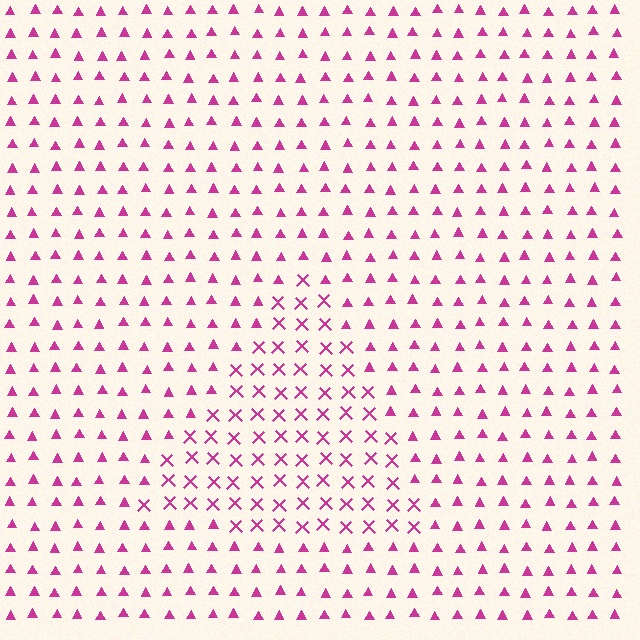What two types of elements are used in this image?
The image uses X marks inside the triangle region and triangles outside it.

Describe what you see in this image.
The image is filled with small magenta elements arranged in a uniform grid. A triangle-shaped region contains X marks, while the surrounding area contains triangles. The boundary is defined purely by the change in element shape.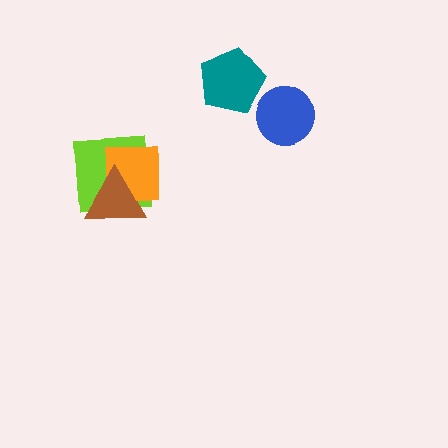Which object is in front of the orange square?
The brown triangle is in front of the orange square.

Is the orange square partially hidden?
Yes, it is partially covered by another shape.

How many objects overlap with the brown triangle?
2 objects overlap with the brown triangle.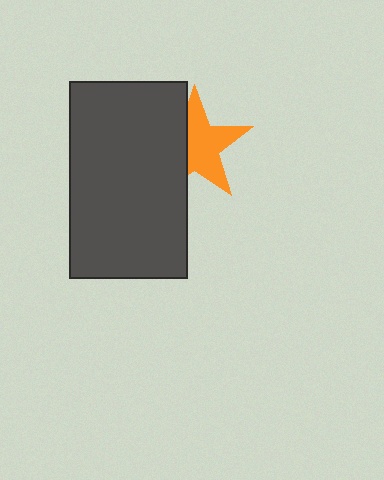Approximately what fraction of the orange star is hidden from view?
Roughly 37% of the orange star is hidden behind the dark gray rectangle.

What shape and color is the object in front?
The object in front is a dark gray rectangle.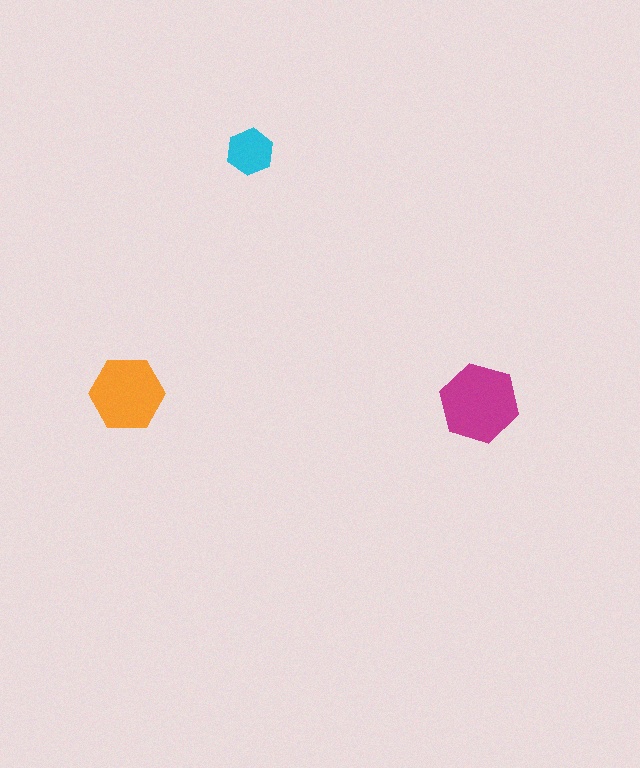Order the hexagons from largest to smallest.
the magenta one, the orange one, the cyan one.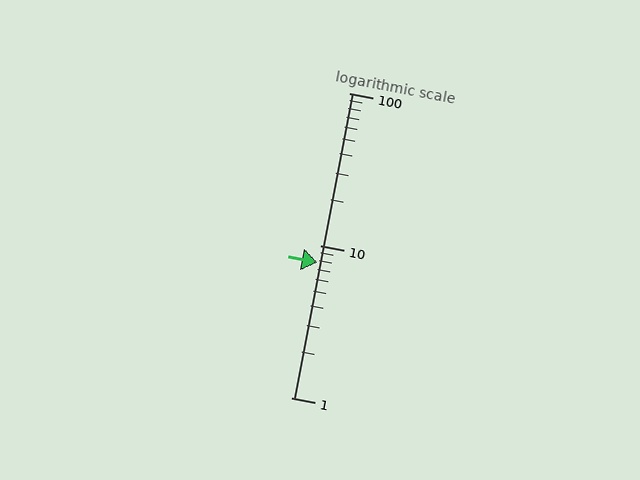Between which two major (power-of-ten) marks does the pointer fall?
The pointer is between 1 and 10.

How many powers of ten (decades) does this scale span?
The scale spans 2 decades, from 1 to 100.